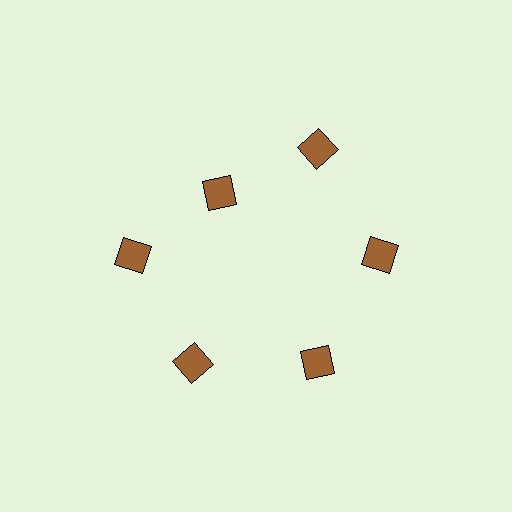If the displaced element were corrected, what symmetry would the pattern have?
It would have 6-fold rotational symmetry — the pattern would map onto itself every 60 degrees.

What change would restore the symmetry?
The symmetry would be restored by moving it outward, back onto the ring so that all 6 diamonds sit at equal angles and equal distance from the center.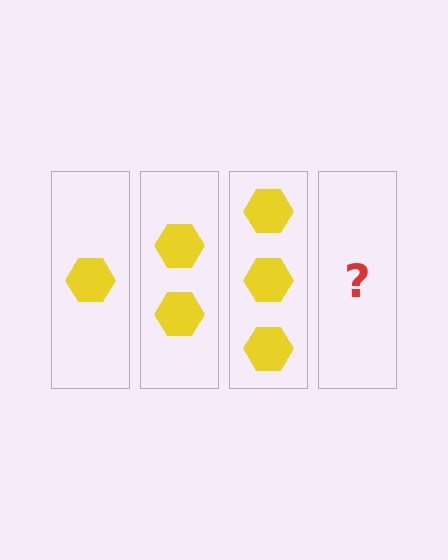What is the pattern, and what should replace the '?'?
The pattern is that each step adds one more hexagon. The '?' should be 4 hexagons.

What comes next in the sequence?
The next element should be 4 hexagons.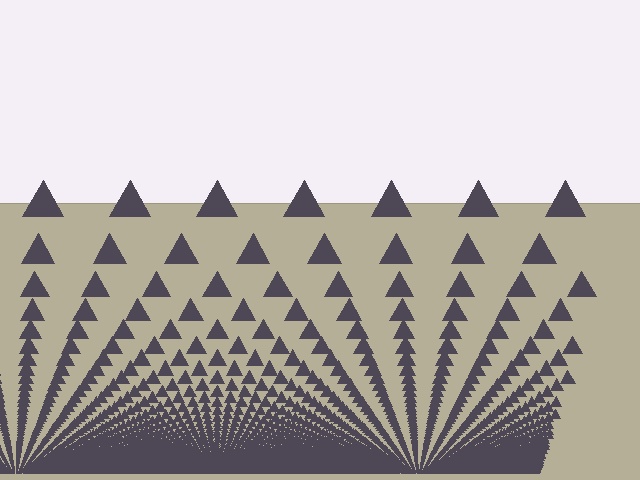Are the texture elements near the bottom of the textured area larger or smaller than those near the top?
Smaller. The gradient is inverted — elements near the bottom are smaller and denser.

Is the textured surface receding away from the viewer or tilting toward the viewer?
The surface appears to tilt toward the viewer. Texture elements get larger and sparser toward the top.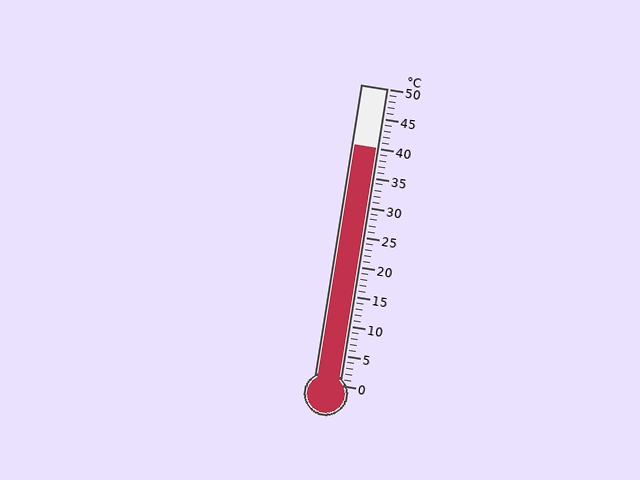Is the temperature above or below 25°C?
The temperature is above 25°C.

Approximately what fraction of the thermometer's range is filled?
The thermometer is filled to approximately 80% of its range.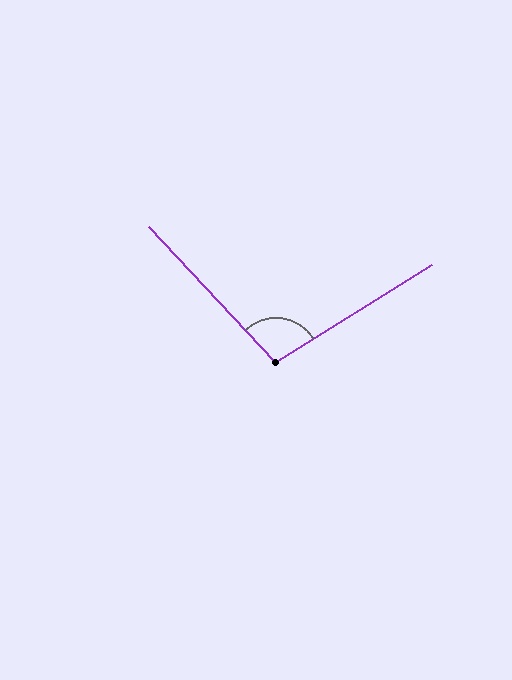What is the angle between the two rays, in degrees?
Approximately 101 degrees.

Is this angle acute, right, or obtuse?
It is obtuse.